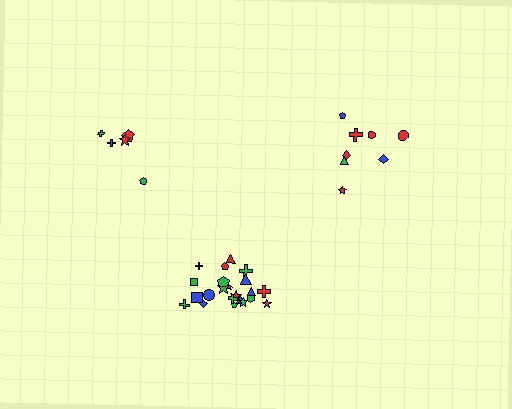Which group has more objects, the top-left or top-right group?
The top-right group.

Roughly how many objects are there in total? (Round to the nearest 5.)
Roughly 35 objects in total.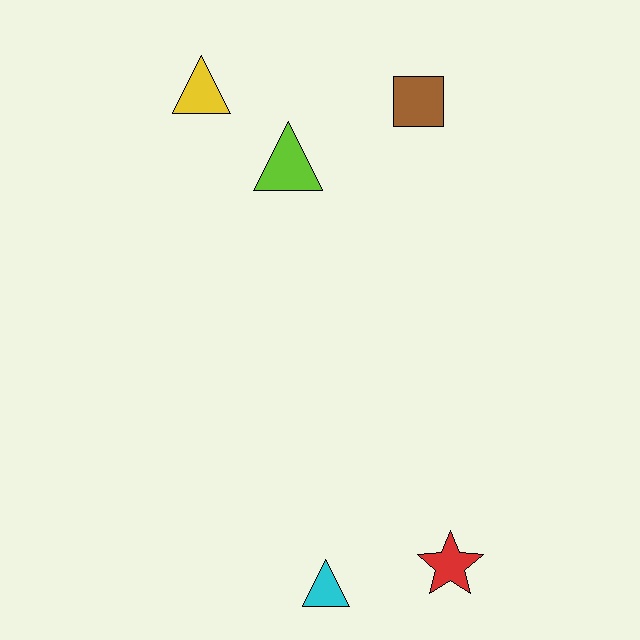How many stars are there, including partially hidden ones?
There is 1 star.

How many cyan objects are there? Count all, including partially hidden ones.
There is 1 cyan object.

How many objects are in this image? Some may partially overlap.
There are 5 objects.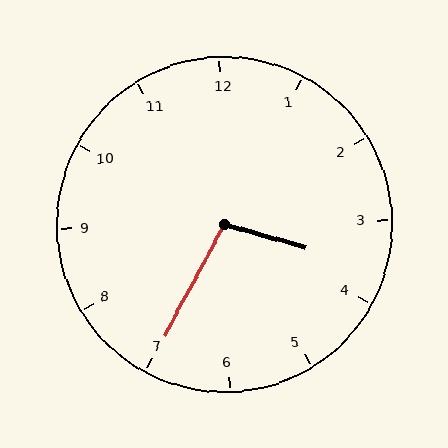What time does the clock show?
3:35.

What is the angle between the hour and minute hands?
Approximately 102 degrees.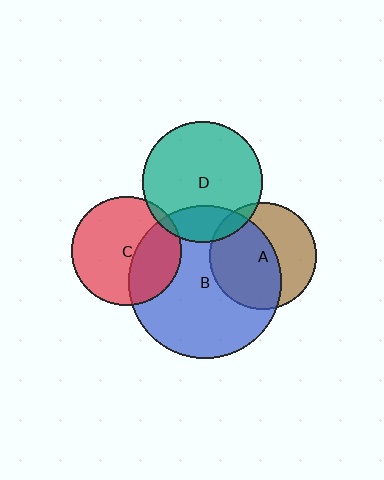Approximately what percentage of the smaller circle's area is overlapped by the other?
Approximately 20%.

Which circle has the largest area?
Circle B (blue).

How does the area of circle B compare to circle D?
Approximately 1.6 times.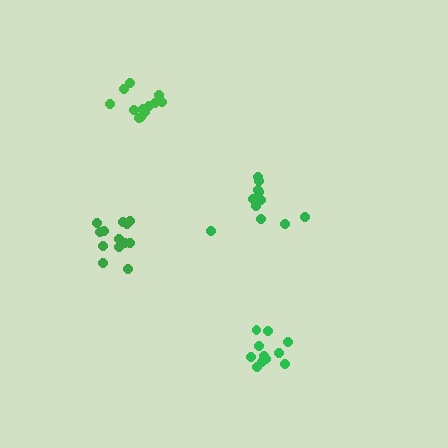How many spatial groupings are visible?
There are 4 spatial groupings.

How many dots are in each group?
Group 1: 11 dots, Group 2: 12 dots, Group 3: 13 dots, Group 4: 11 dots (47 total).